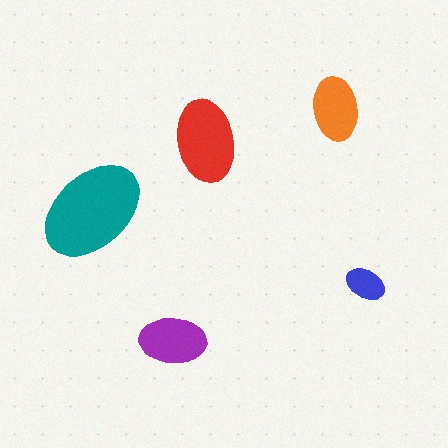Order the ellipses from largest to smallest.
the teal one, the red one, the purple one, the orange one, the blue one.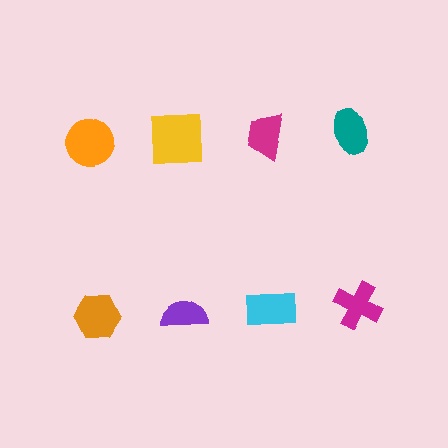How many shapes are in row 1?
4 shapes.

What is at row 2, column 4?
A magenta cross.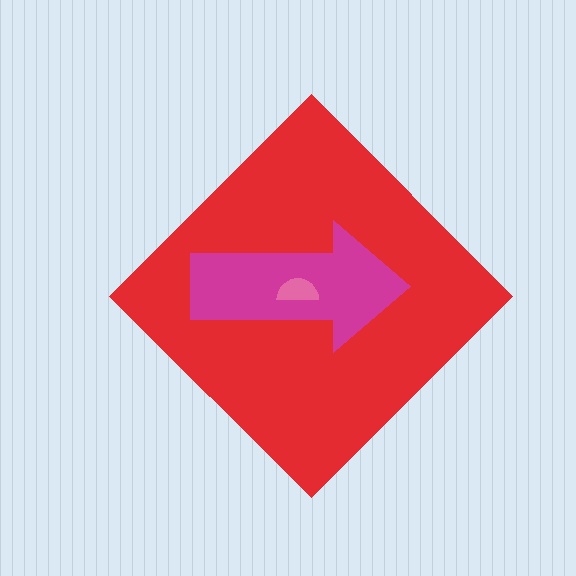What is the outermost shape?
The red diamond.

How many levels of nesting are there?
3.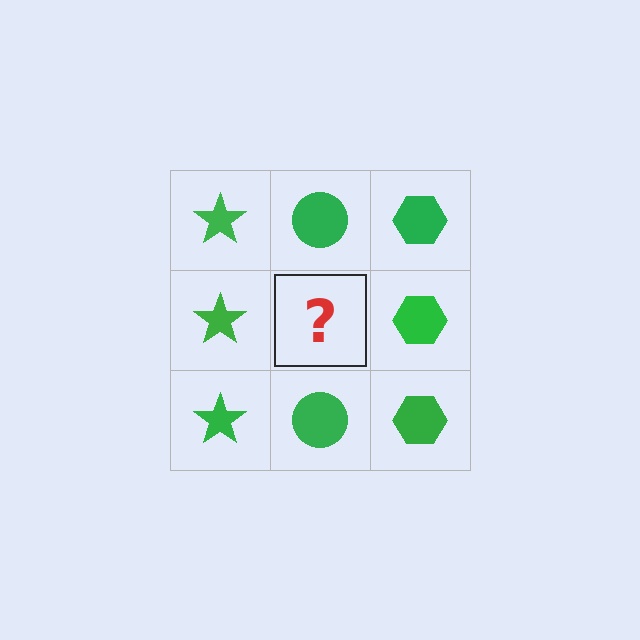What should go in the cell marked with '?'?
The missing cell should contain a green circle.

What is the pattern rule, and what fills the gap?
The rule is that each column has a consistent shape. The gap should be filled with a green circle.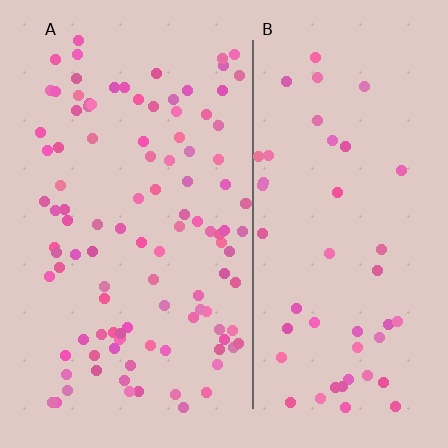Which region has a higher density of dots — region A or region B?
A (the left).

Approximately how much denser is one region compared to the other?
Approximately 2.2× — region A over region B.